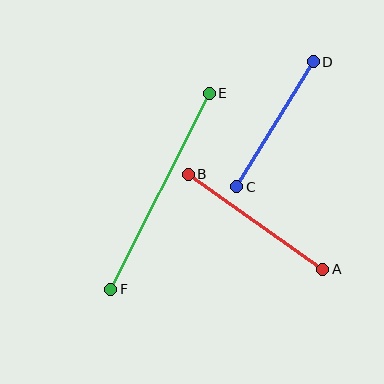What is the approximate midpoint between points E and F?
The midpoint is at approximately (160, 191) pixels.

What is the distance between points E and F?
The distance is approximately 219 pixels.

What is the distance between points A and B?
The distance is approximately 165 pixels.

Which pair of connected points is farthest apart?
Points E and F are farthest apart.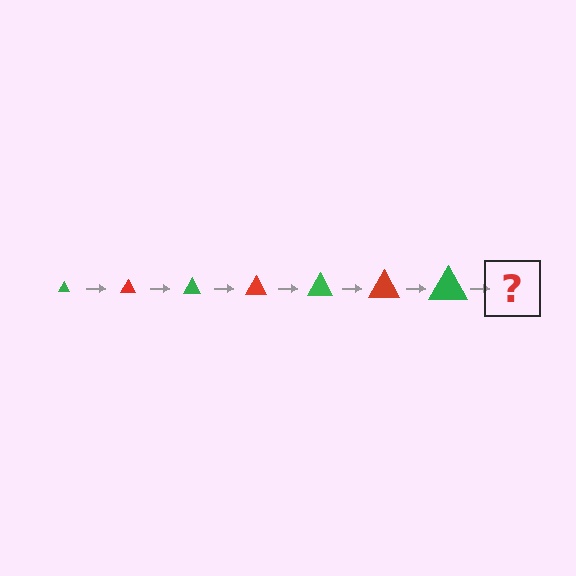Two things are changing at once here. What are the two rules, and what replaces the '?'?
The two rules are that the triangle grows larger each step and the color cycles through green and red. The '?' should be a red triangle, larger than the previous one.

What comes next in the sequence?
The next element should be a red triangle, larger than the previous one.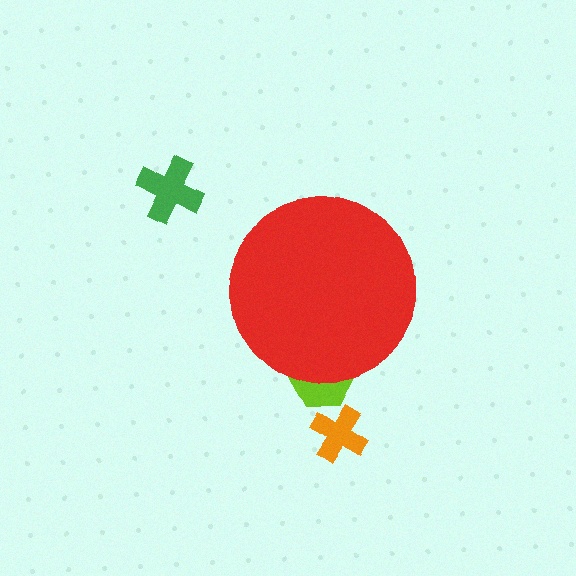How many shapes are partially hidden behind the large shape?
1 shape is partially hidden.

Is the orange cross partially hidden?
No, the orange cross is fully visible.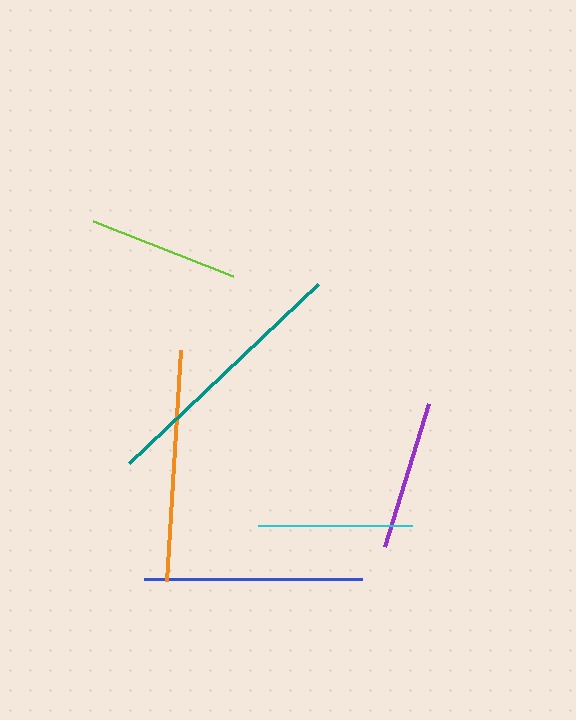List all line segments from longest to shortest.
From longest to shortest: teal, orange, blue, cyan, lime, purple.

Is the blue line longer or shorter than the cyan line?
The blue line is longer than the cyan line.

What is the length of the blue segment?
The blue segment is approximately 218 pixels long.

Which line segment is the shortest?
The purple line is the shortest at approximately 150 pixels.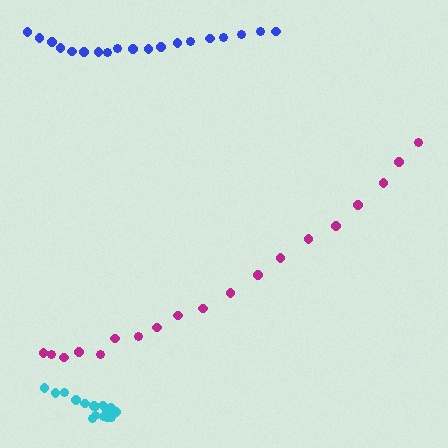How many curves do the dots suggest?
There are 3 distinct paths.